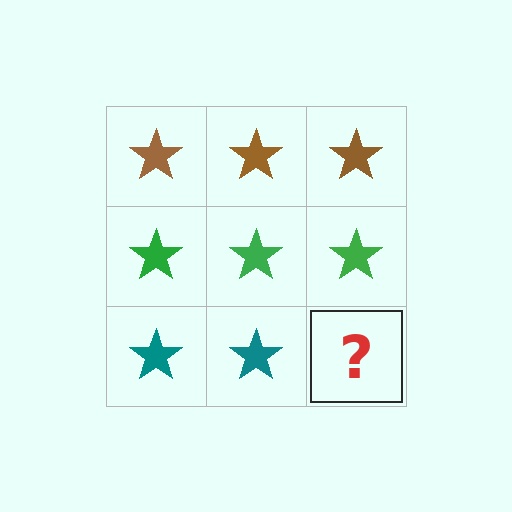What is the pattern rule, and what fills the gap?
The rule is that each row has a consistent color. The gap should be filled with a teal star.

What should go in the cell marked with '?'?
The missing cell should contain a teal star.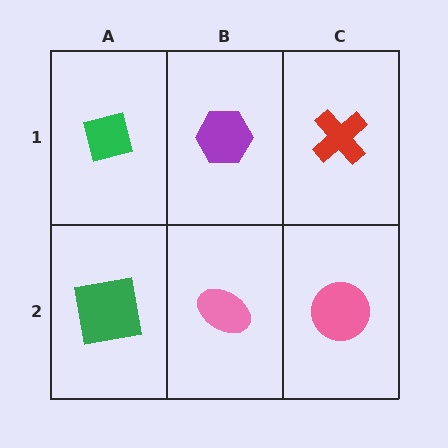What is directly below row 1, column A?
A green square.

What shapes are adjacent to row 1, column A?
A green square (row 2, column A), a purple hexagon (row 1, column B).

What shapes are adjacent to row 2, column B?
A purple hexagon (row 1, column B), a green square (row 2, column A), a pink circle (row 2, column C).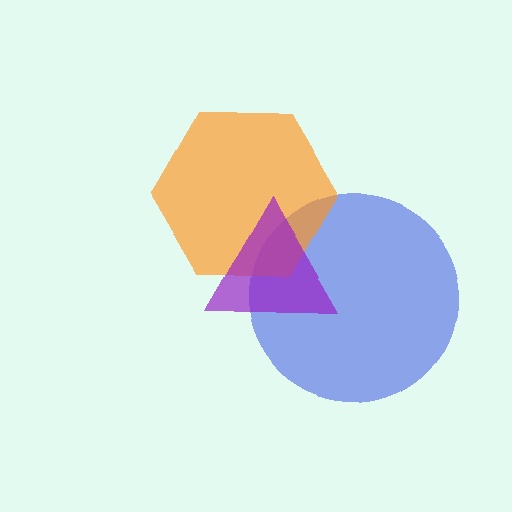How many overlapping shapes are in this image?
There are 3 overlapping shapes in the image.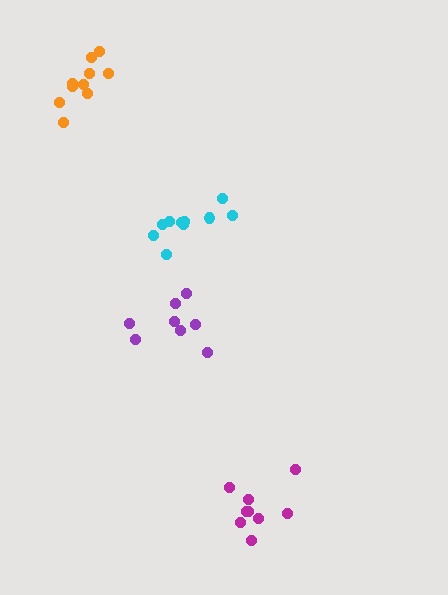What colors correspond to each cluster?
The clusters are colored: purple, orange, cyan, magenta.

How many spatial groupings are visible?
There are 4 spatial groupings.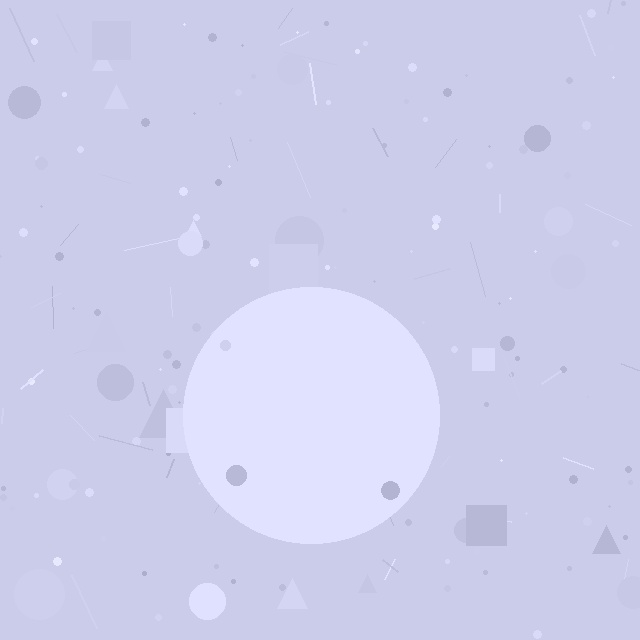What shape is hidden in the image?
A circle is hidden in the image.